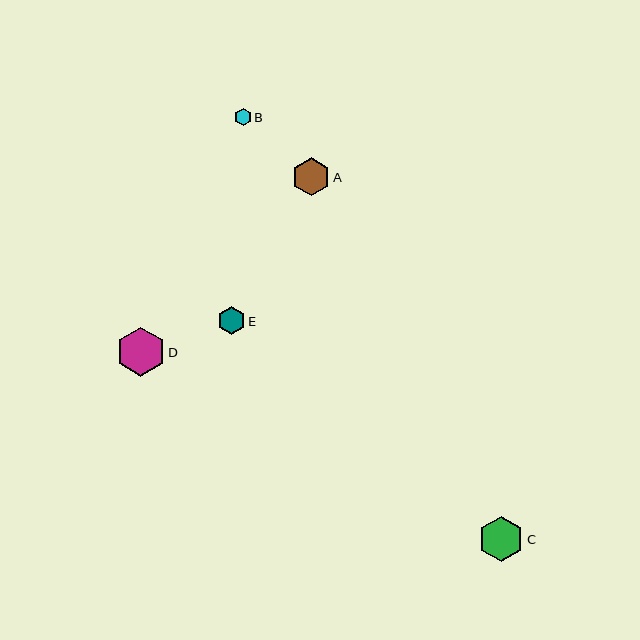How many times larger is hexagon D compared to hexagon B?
Hexagon D is approximately 3.0 times the size of hexagon B.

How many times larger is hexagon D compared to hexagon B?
Hexagon D is approximately 3.0 times the size of hexagon B.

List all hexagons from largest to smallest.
From largest to smallest: D, C, A, E, B.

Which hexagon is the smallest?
Hexagon B is the smallest with a size of approximately 17 pixels.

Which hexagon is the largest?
Hexagon D is the largest with a size of approximately 49 pixels.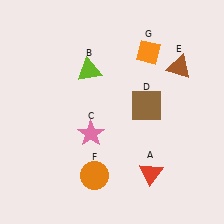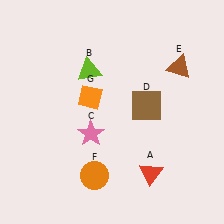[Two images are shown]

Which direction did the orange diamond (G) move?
The orange diamond (G) moved left.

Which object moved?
The orange diamond (G) moved left.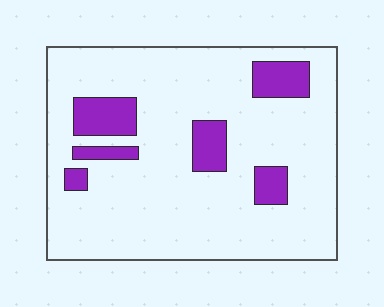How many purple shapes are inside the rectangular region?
6.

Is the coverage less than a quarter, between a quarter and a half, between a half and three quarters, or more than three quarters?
Less than a quarter.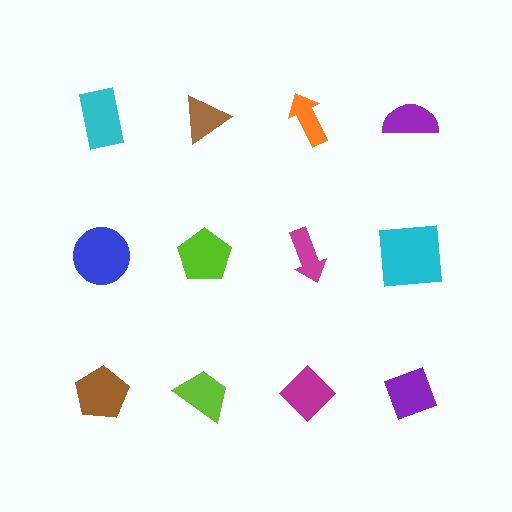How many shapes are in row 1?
4 shapes.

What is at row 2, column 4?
A cyan square.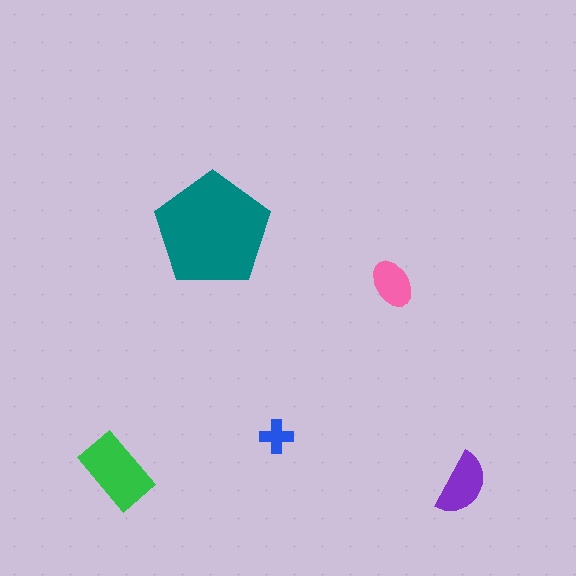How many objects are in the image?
There are 5 objects in the image.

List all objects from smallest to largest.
The blue cross, the pink ellipse, the purple semicircle, the green rectangle, the teal pentagon.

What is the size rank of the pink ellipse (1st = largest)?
4th.